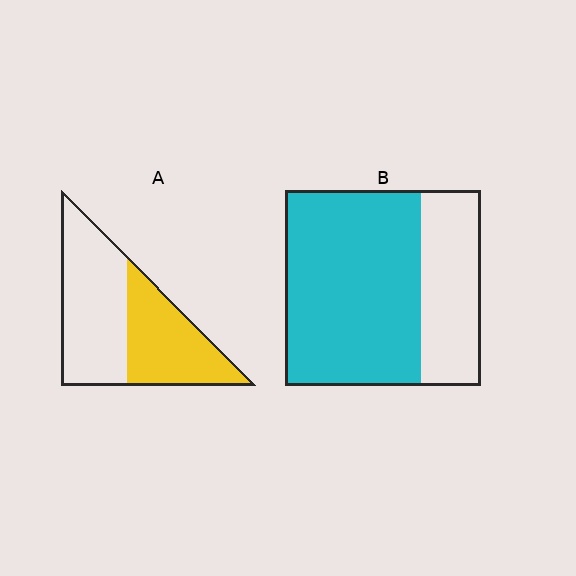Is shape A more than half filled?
No.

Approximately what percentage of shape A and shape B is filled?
A is approximately 45% and B is approximately 70%.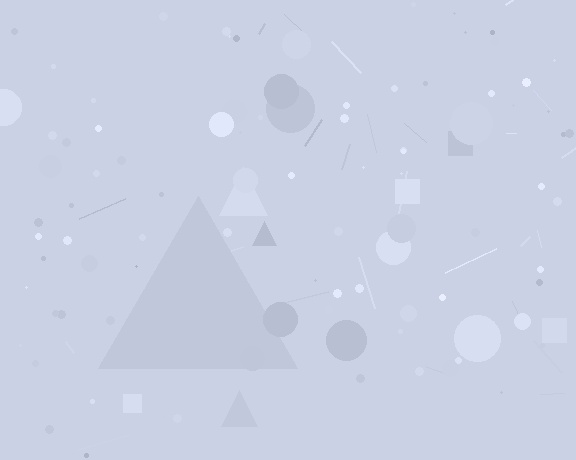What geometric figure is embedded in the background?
A triangle is embedded in the background.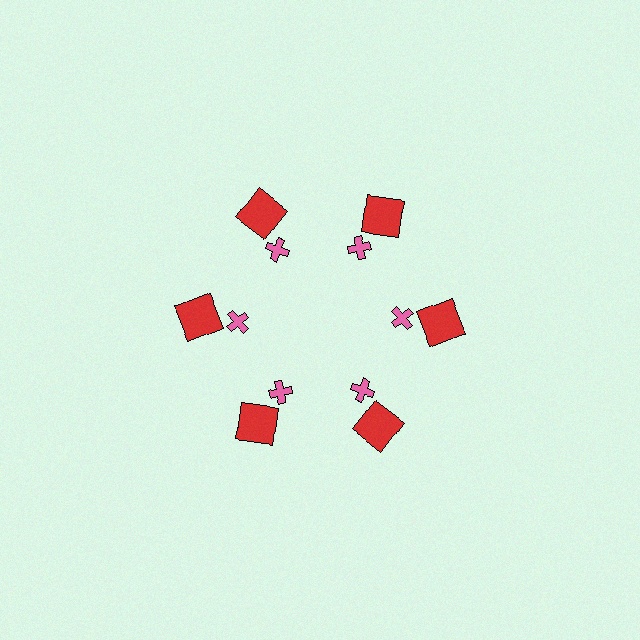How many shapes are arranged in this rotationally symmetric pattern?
There are 12 shapes, arranged in 6 groups of 2.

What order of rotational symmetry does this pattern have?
This pattern has 6-fold rotational symmetry.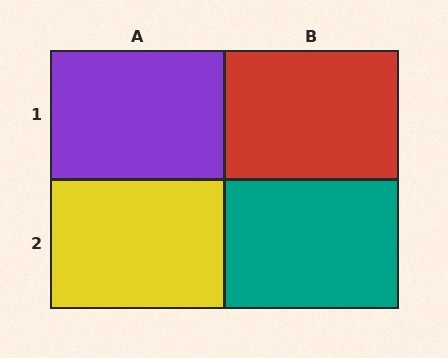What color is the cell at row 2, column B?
Teal.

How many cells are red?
1 cell is red.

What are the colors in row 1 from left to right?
Purple, red.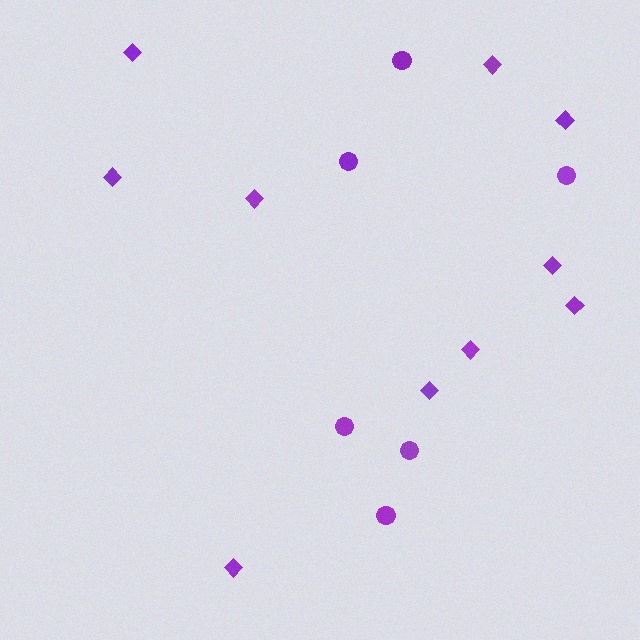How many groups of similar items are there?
There are 2 groups: one group of circles (6) and one group of diamonds (10).